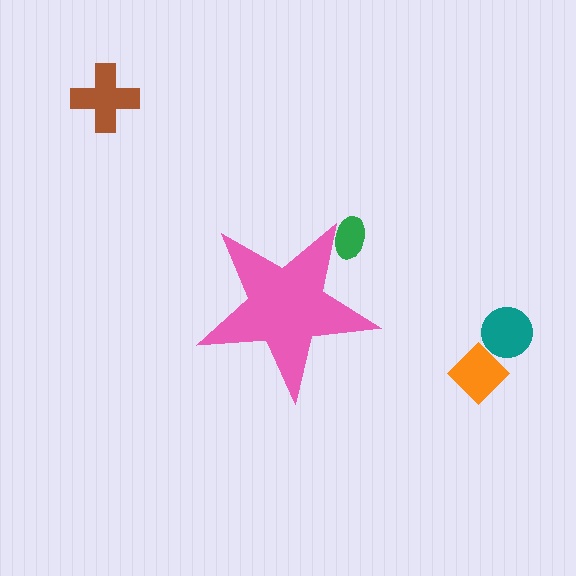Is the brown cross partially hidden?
No, the brown cross is fully visible.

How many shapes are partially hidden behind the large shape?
1 shape is partially hidden.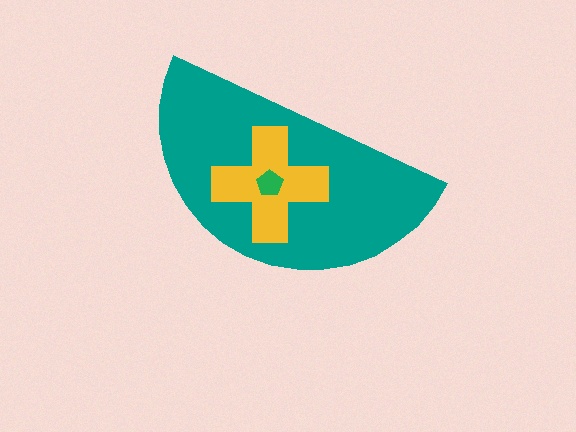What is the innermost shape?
The green pentagon.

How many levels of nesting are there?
3.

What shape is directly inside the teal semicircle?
The yellow cross.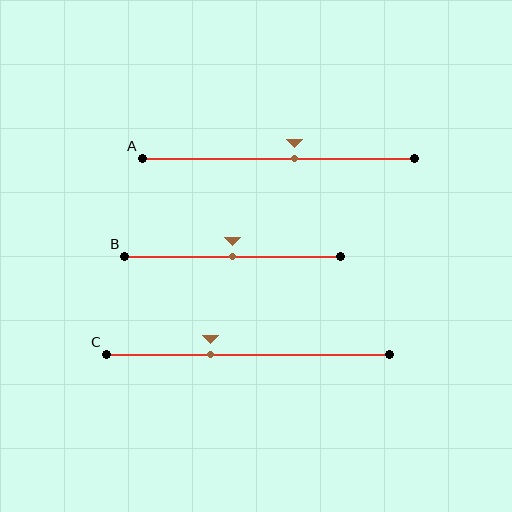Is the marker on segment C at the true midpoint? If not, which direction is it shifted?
No, the marker on segment C is shifted to the left by about 13% of the segment length.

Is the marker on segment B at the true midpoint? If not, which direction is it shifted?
Yes, the marker on segment B is at the true midpoint.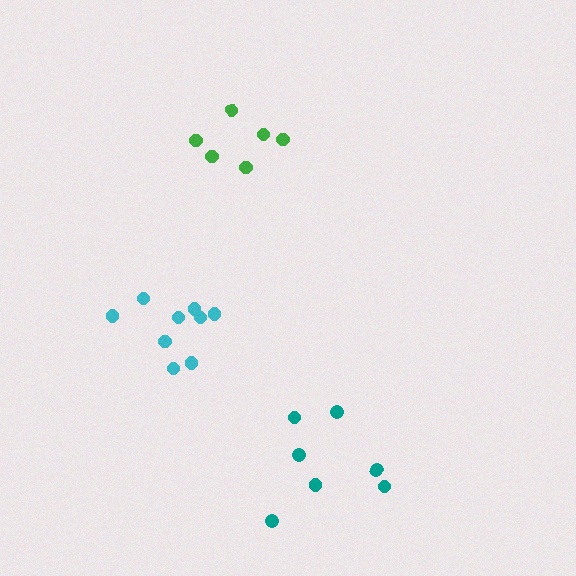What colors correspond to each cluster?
The clusters are colored: cyan, green, teal.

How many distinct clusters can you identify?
There are 3 distinct clusters.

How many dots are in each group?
Group 1: 9 dots, Group 2: 7 dots, Group 3: 7 dots (23 total).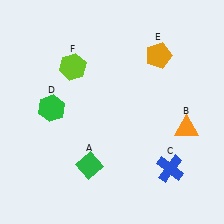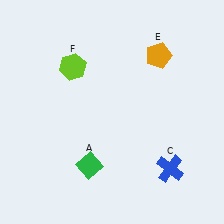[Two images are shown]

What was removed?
The orange triangle (B), the green hexagon (D) were removed in Image 2.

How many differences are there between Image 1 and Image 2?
There are 2 differences between the two images.